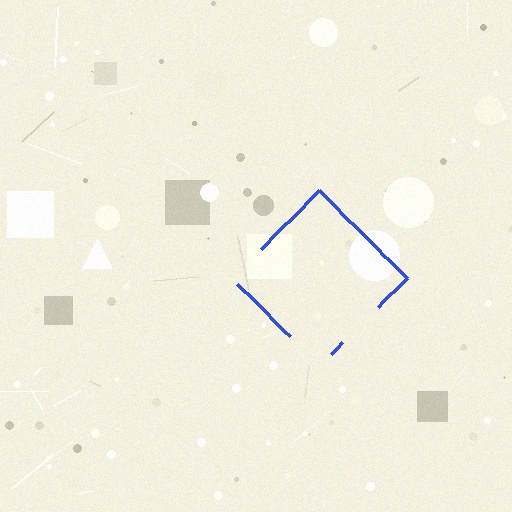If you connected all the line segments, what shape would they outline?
They would outline a diamond.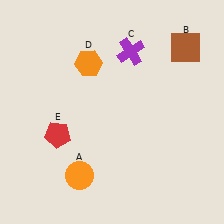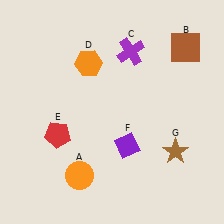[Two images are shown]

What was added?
A purple diamond (F), a brown star (G) were added in Image 2.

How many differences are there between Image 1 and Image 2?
There are 2 differences between the two images.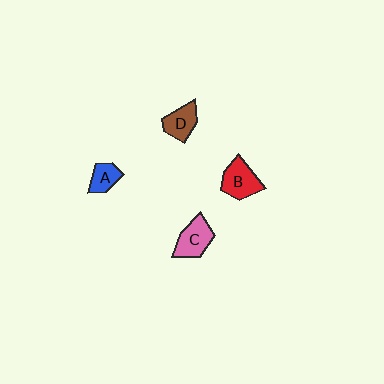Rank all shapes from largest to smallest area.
From largest to smallest: B (red), C (pink), D (brown), A (blue).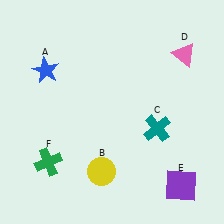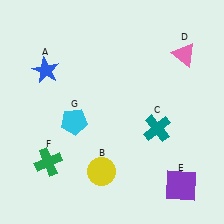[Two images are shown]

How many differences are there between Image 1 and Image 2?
There is 1 difference between the two images.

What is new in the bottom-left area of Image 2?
A cyan pentagon (G) was added in the bottom-left area of Image 2.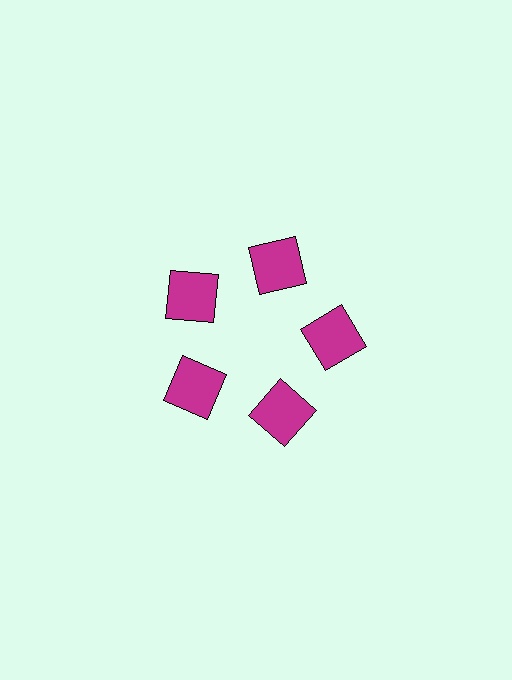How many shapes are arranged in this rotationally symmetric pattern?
There are 5 shapes, arranged in 5 groups of 1.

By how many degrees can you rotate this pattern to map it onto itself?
The pattern maps onto itself every 72 degrees of rotation.